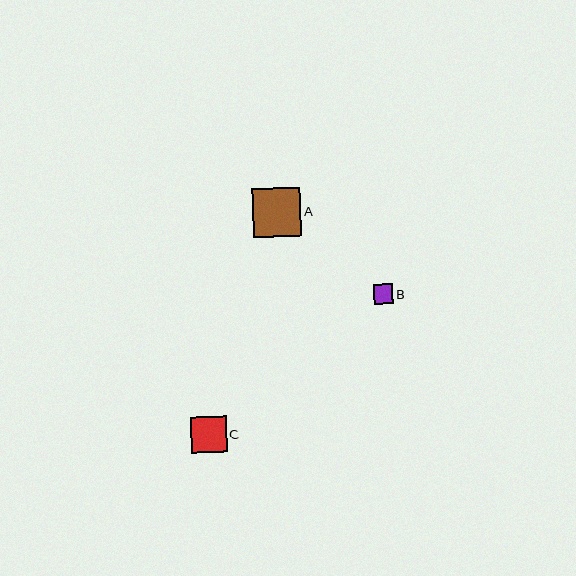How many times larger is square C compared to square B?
Square C is approximately 1.8 times the size of square B.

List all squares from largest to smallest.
From largest to smallest: A, C, B.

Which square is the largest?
Square A is the largest with a size of approximately 49 pixels.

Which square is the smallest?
Square B is the smallest with a size of approximately 20 pixels.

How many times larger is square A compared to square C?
Square A is approximately 1.4 times the size of square C.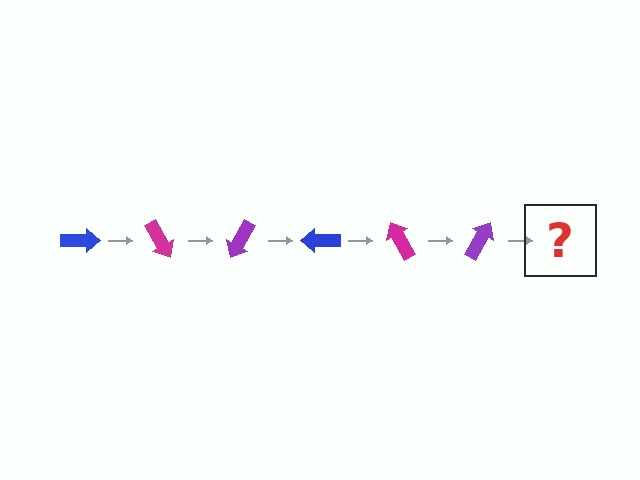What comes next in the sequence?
The next element should be a blue arrow, rotated 360 degrees from the start.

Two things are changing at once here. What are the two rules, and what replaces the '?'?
The two rules are that it rotates 60 degrees each step and the color cycles through blue, magenta, and purple. The '?' should be a blue arrow, rotated 360 degrees from the start.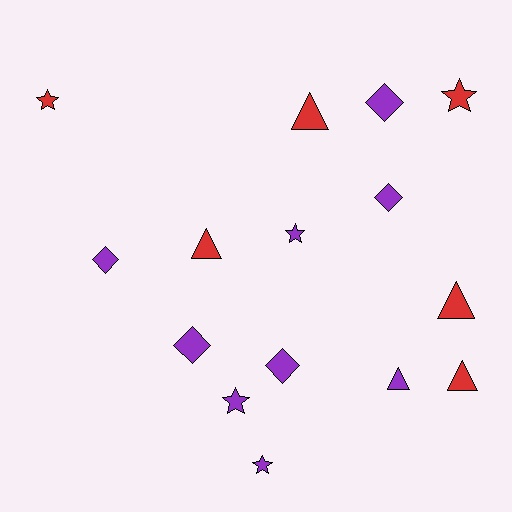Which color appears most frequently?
Purple, with 9 objects.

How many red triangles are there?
There are 4 red triangles.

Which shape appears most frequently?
Diamond, with 5 objects.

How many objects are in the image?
There are 15 objects.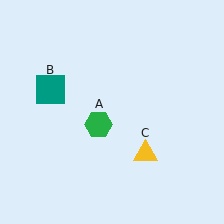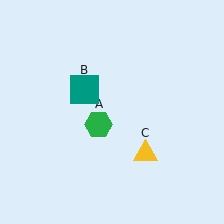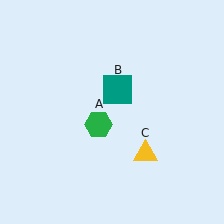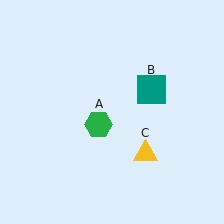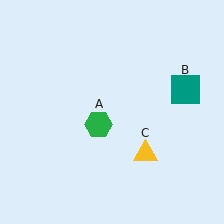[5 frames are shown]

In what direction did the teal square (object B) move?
The teal square (object B) moved right.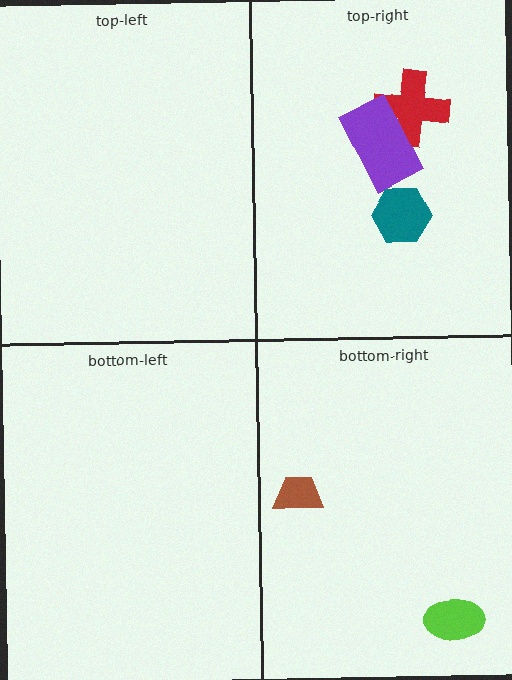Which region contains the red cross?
The top-right region.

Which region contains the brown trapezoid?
The bottom-right region.